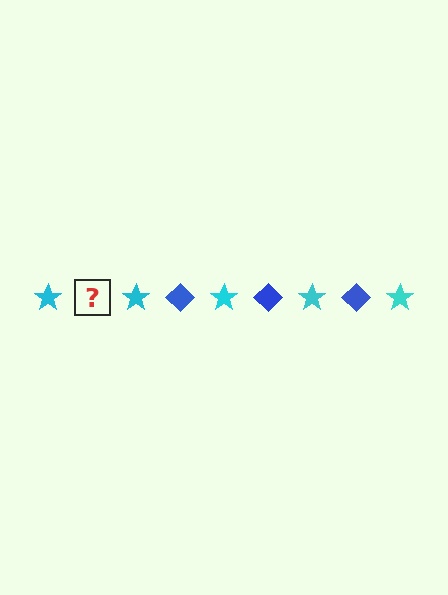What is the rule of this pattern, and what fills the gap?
The rule is that the pattern alternates between cyan star and blue diamond. The gap should be filled with a blue diamond.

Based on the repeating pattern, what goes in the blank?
The blank should be a blue diamond.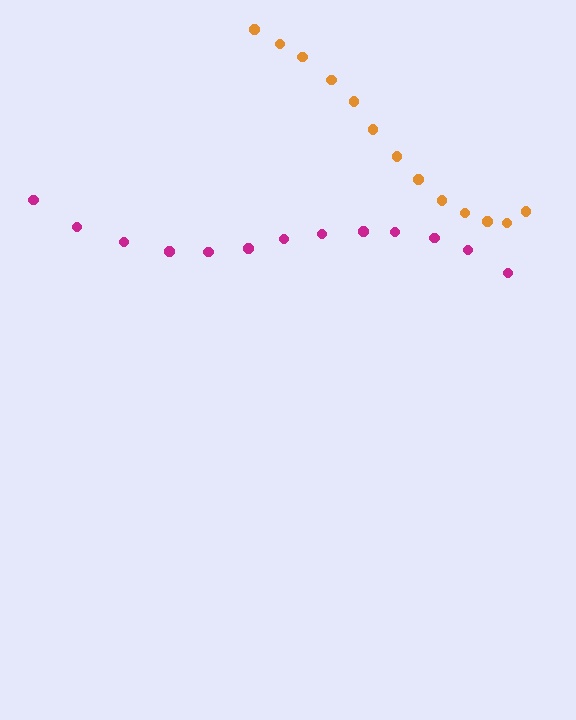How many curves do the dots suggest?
There are 2 distinct paths.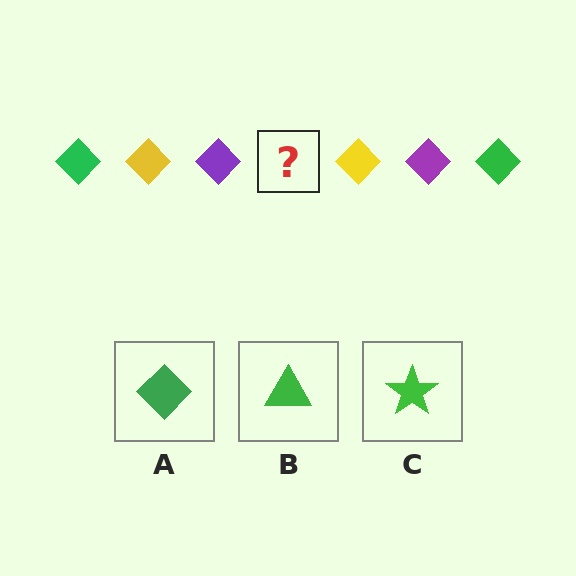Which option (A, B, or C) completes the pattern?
A.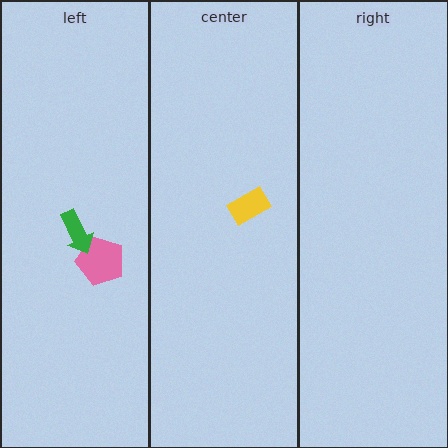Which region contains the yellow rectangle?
The center region.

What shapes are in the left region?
The pink pentagon, the green arrow.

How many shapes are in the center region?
1.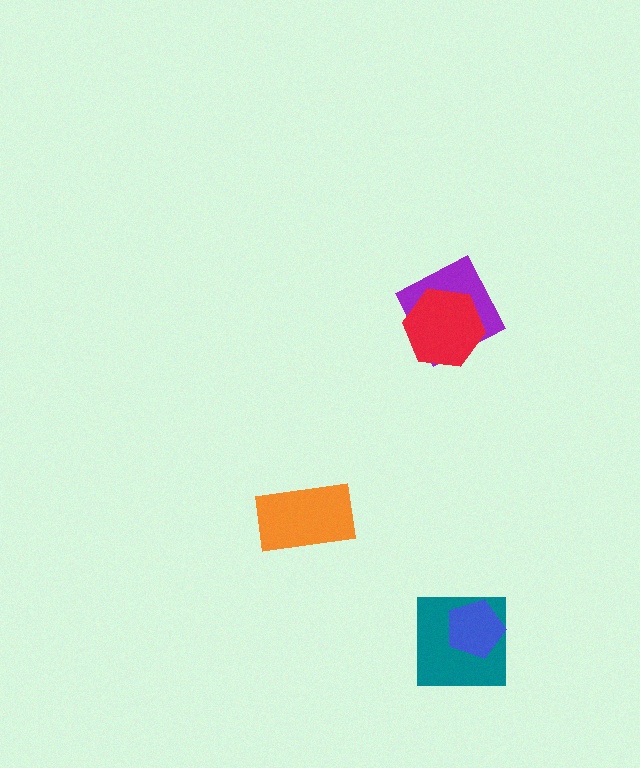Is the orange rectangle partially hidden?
No, no other shape covers it.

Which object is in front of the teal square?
The blue pentagon is in front of the teal square.